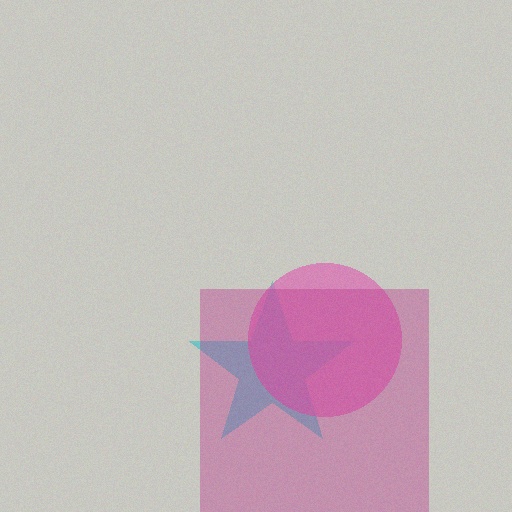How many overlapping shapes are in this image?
There are 3 overlapping shapes in the image.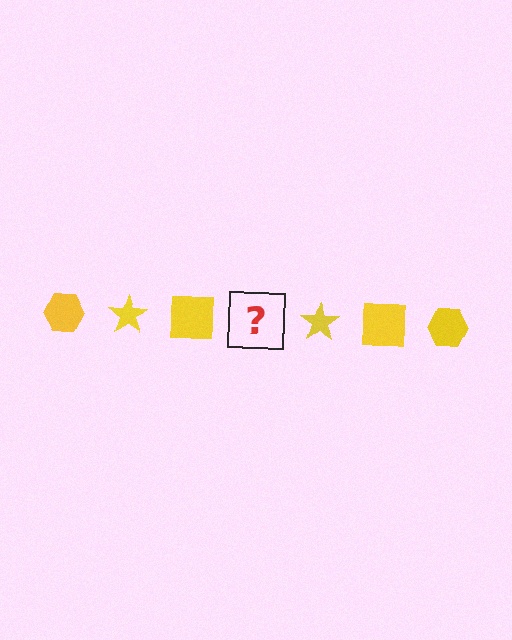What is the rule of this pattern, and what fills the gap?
The rule is that the pattern cycles through hexagon, star, square shapes in yellow. The gap should be filled with a yellow hexagon.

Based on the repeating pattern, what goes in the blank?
The blank should be a yellow hexagon.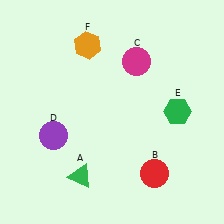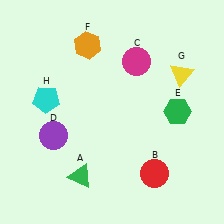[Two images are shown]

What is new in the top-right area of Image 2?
A yellow triangle (G) was added in the top-right area of Image 2.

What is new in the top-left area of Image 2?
A cyan pentagon (H) was added in the top-left area of Image 2.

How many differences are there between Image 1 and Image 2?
There are 2 differences between the two images.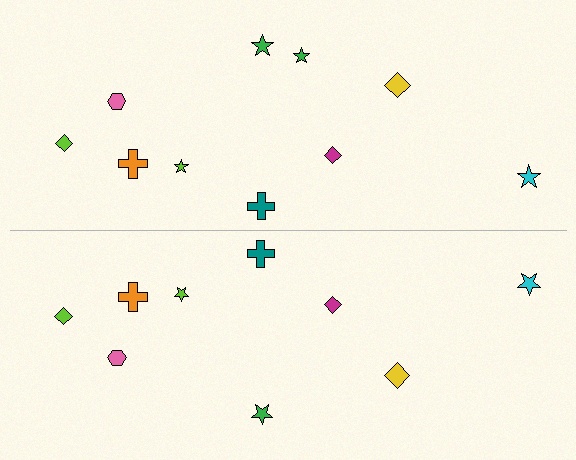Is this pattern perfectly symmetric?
No, the pattern is not perfectly symmetric. A green star is missing from the bottom side.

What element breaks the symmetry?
A green star is missing from the bottom side.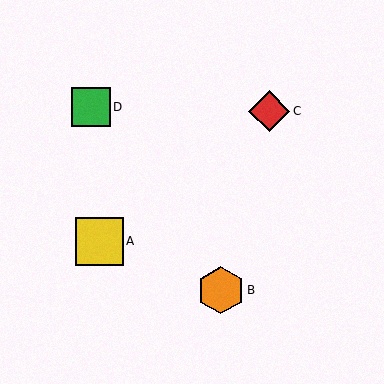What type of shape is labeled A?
Shape A is a yellow square.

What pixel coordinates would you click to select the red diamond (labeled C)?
Click at (269, 111) to select the red diamond C.